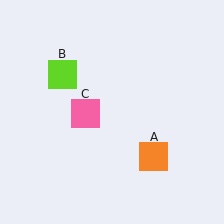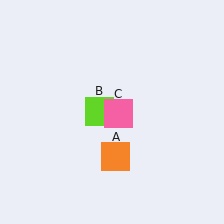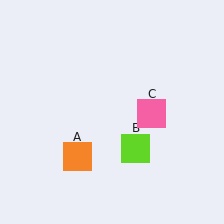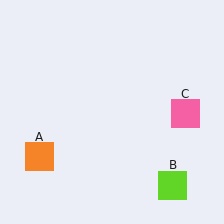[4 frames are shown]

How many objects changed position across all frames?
3 objects changed position: orange square (object A), lime square (object B), pink square (object C).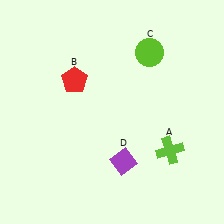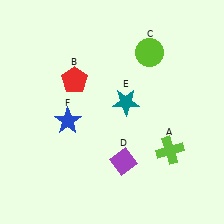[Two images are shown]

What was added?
A teal star (E), a blue star (F) were added in Image 2.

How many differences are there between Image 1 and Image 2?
There are 2 differences between the two images.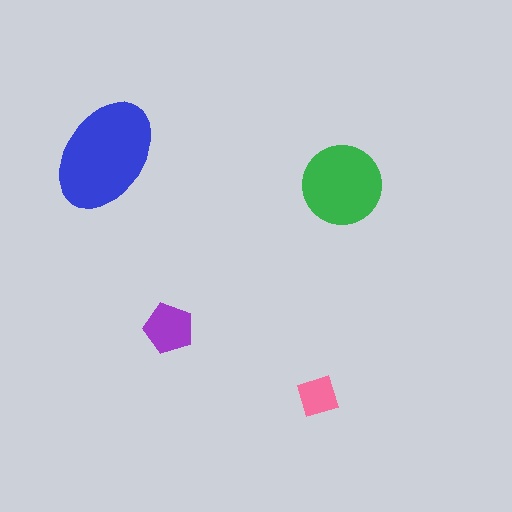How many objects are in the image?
There are 4 objects in the image.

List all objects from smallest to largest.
The pink square, the purple pentagon, the green circle, the blue ellipse.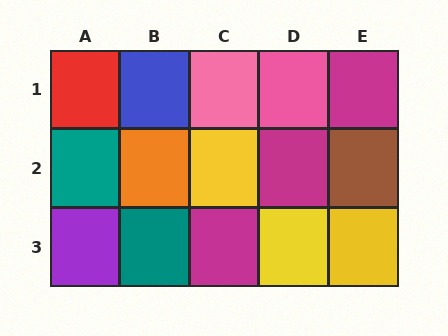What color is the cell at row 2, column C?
Yellow.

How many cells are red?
1 cell is red.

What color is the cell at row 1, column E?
Magenta.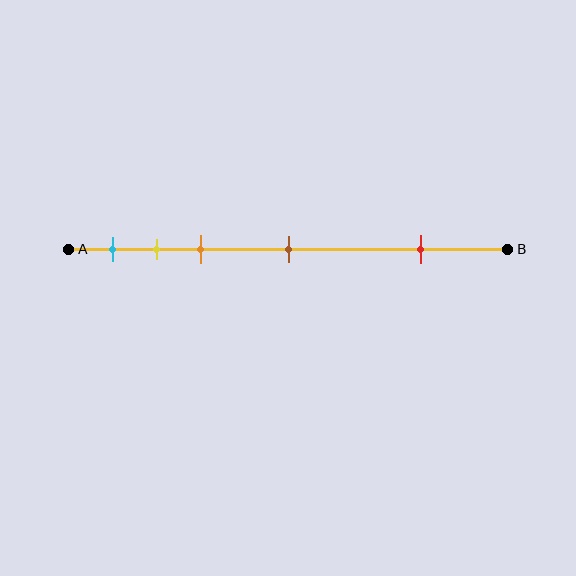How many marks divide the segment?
There are 5 marks dividing the segment.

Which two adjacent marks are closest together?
The yellow and orange marks are the closest adjacent pair.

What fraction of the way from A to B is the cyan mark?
The cyan mark is approximately 10% (0.1) of the way from A to B.